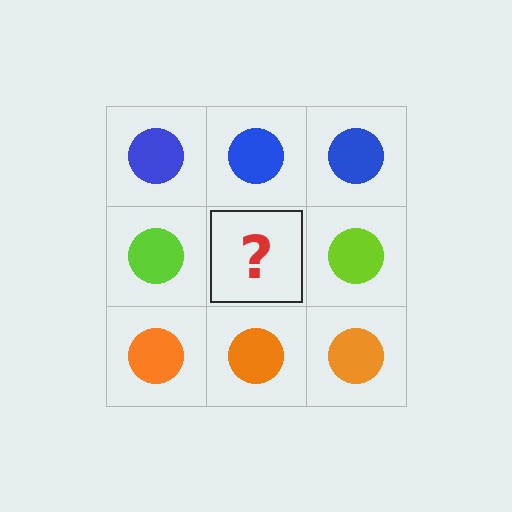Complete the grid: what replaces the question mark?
The question mark should be replaced with a lime circle.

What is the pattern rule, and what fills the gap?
The rule is that each row has a consistent color. The gap should be filled with a lime circle.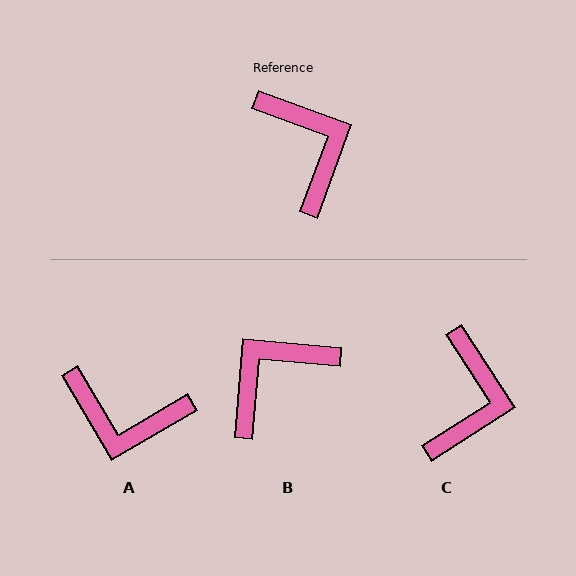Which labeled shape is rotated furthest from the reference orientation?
A, about 129 degrees away.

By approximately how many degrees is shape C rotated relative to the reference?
Approximately 37 degrees clockwise.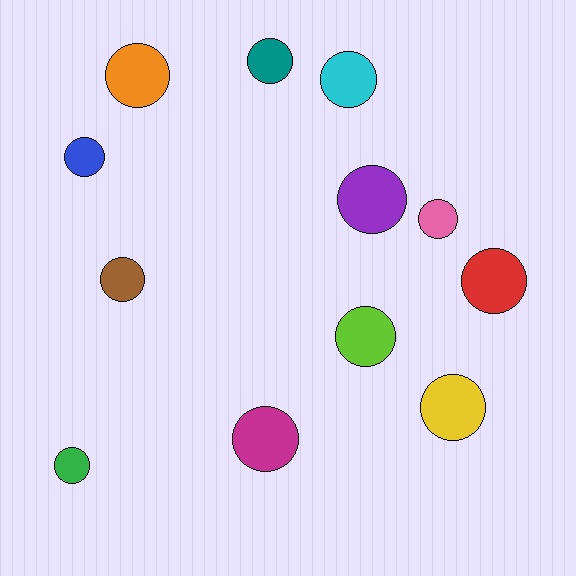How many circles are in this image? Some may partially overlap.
There are 12 circles.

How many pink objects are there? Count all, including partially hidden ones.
There is 1 pink object.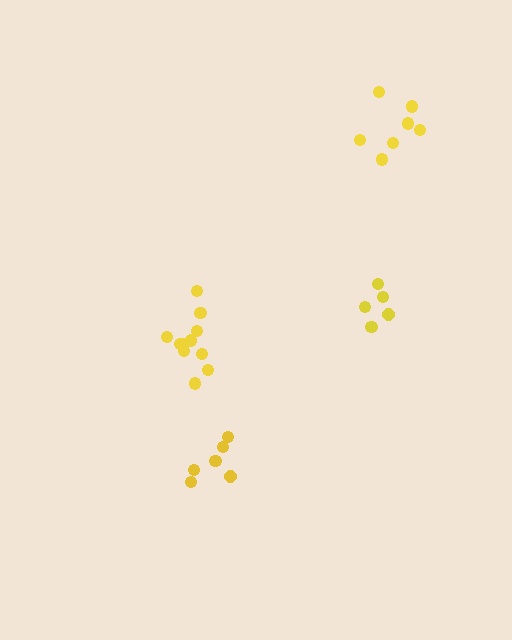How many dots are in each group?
Group 1: 11 dots, Group 2: 6 dots, Group 3: 8 dots, Group 4: 5 dots (30 total).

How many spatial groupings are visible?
There are 4 spatial groupings.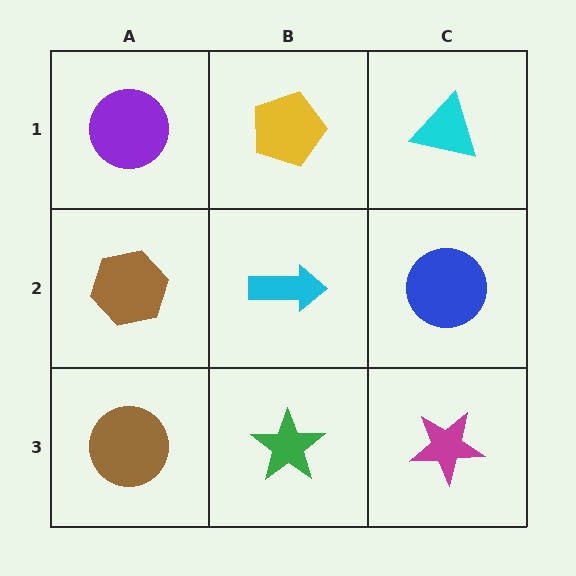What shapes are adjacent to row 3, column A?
A brown hexagon (row 2, column A), a green star (row 3, column B).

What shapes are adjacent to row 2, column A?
A purple circle (row 1, column A), a brown circle (row 3, column A), a cyan arrow (row 2, column B).